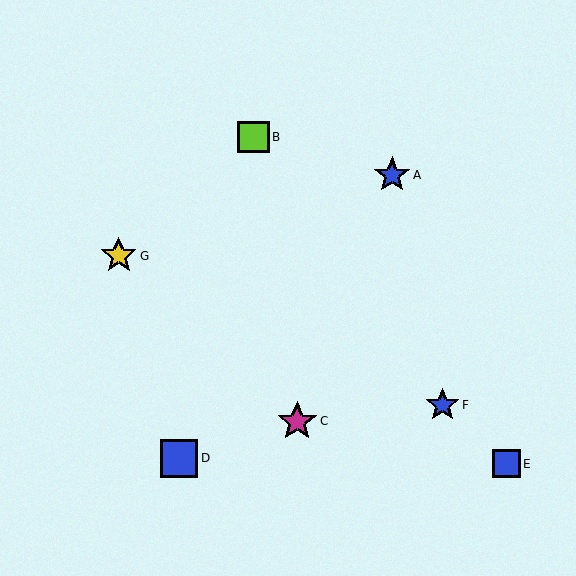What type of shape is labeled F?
Shape F is a blue star.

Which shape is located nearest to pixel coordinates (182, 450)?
The blue square (labeled D) at (179, 458) is nearest to that location.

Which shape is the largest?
The magenta star (labeled C) is the largest.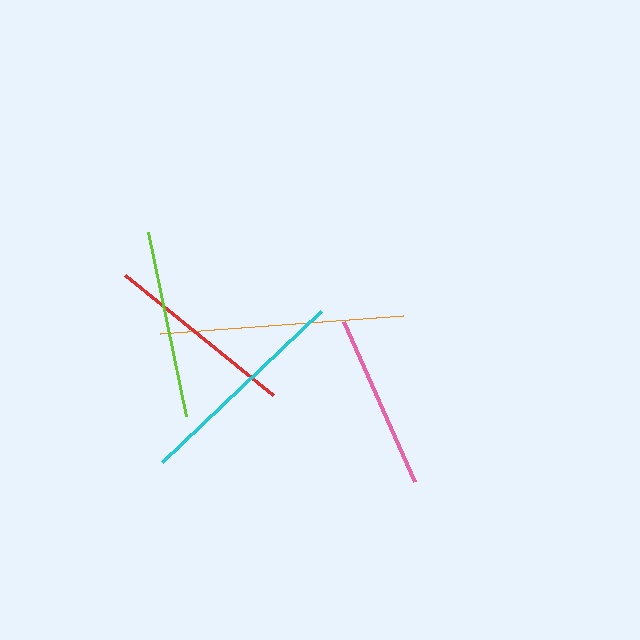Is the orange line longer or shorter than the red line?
The orange line is longer than the red line.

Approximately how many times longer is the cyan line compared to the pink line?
The cyan line is approximately 1.3 times the length of the pink line.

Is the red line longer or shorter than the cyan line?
The cyan line is longer than the red line.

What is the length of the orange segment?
The orange segment is approximately 243 pixels long.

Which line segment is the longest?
The orange line is the longest at approximately 243 pixels.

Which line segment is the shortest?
The pink line is the shortest at approximately 175 pixels.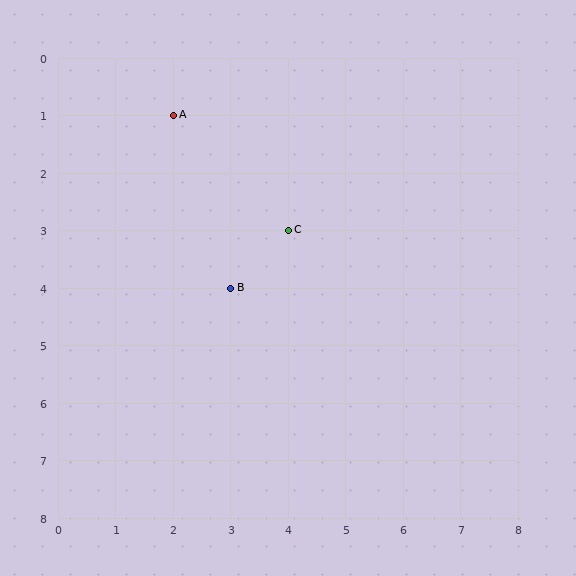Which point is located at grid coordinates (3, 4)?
Point B is at (3, 4).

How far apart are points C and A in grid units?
Points C and A are 2 columns and 2 rows apart (about 2.8 grid units diagonally).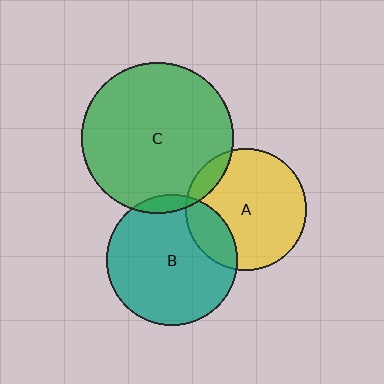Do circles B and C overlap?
Yes.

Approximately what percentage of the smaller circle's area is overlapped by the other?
Approximately 5%.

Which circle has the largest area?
Circle C (green).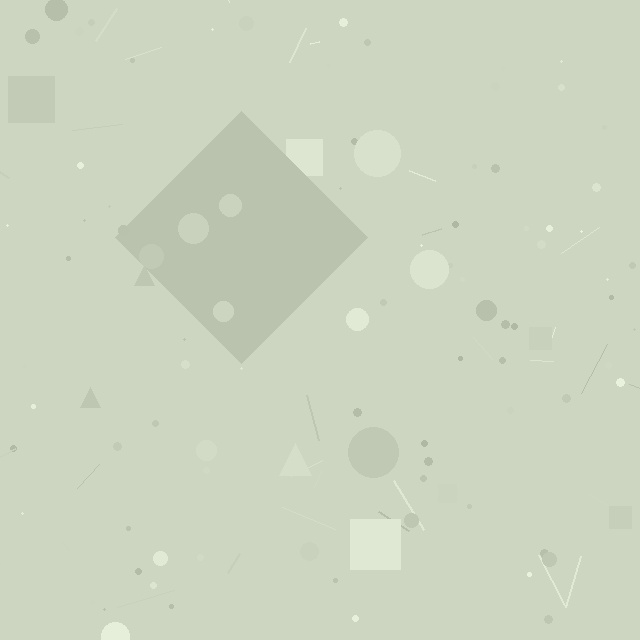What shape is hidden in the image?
A diamond is hidden in the image.